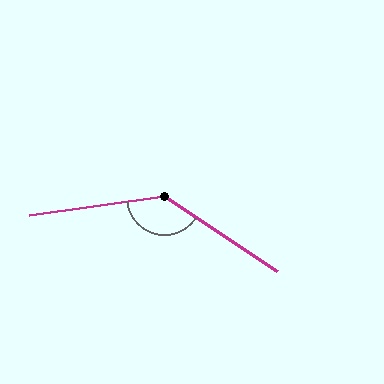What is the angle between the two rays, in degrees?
Approximately 139 degrees.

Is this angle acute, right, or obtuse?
It is obtuse.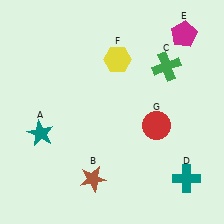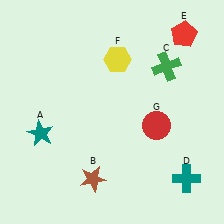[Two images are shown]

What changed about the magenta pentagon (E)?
In Image 1, E is magenta. In Image 2, it changed to red.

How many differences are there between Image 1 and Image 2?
There is 1 difference between the two images.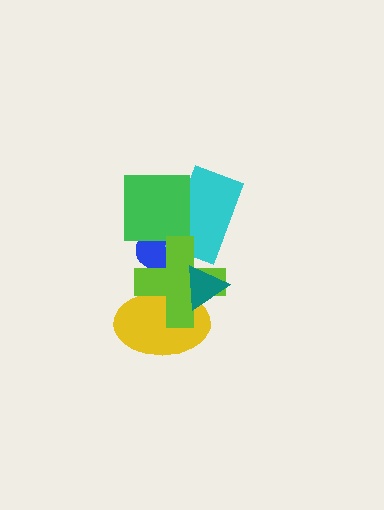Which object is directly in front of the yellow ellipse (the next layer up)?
The lime cross is directly in front of the yellow ellipse.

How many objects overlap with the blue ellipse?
4 objects overlap with the blue ellipse.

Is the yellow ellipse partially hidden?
Yes, it is partially covered by another shape.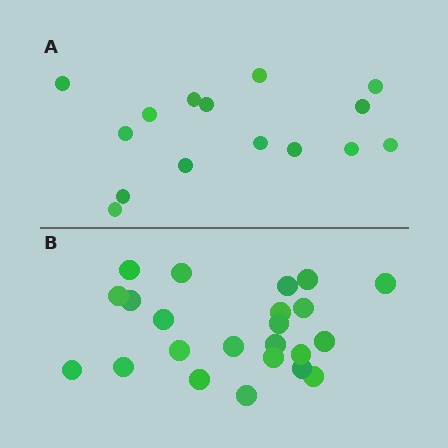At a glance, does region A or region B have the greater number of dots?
Region B (the bottom region) has more dots.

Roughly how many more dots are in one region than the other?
Region B has roughly 8 or so more dots than region A.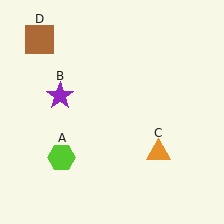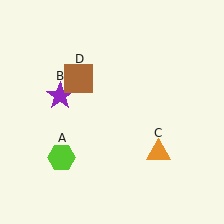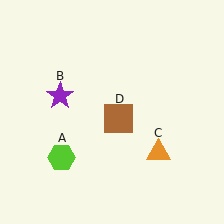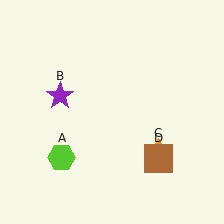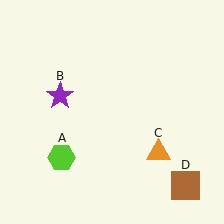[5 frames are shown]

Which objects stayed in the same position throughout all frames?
Lime hexagon (object A) and purple star (object B) and orange triangle (object C) remained stationary.